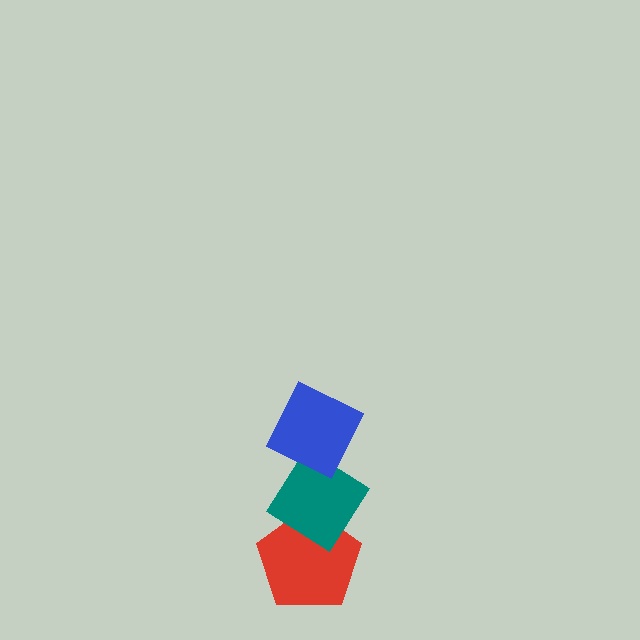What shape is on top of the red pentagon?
The teal diamond is on top of the red pentagon.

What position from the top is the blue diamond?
The blue diamond is 1st from the top.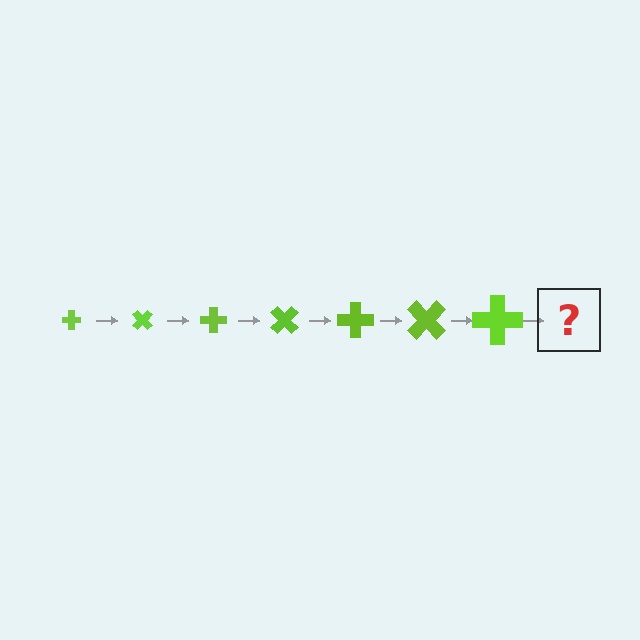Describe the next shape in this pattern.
It should be a cross, larger than the previous one and rotated 315 degrees from the start.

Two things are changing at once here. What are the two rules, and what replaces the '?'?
The two rules are that the cross grows larger each step and it rotates 45 degrees each step. The '?' should be a cross, larger than the previous one and rotated 315 degrees from the start.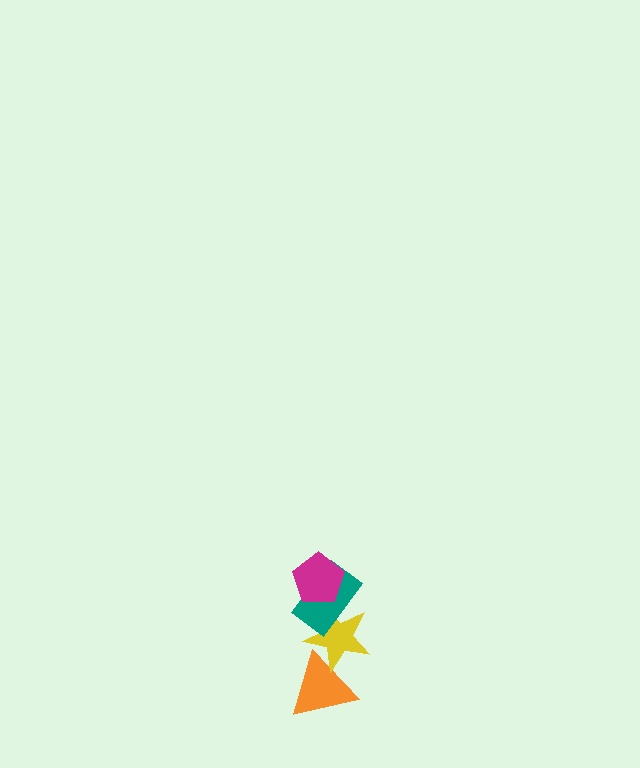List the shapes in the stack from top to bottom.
From top to bottom: the magenta pentagon, the teal rectangle, the yellow star, the orange triangle.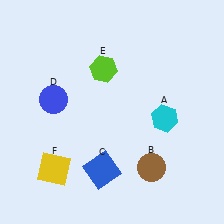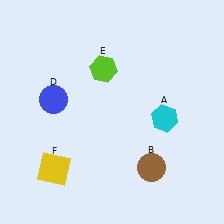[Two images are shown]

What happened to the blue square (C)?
The blue square (C) was removed in Image 2. It was in the bottom-left area of Image 1.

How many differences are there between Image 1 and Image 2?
There is 1 difference between the two images.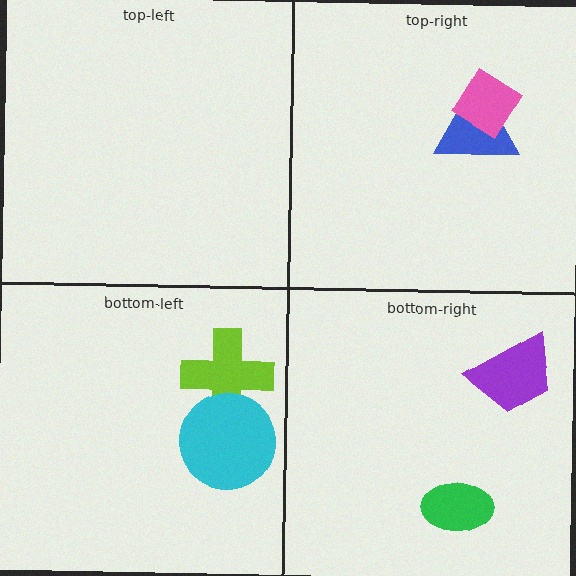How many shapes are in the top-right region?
2.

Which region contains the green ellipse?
The bottom-right region.